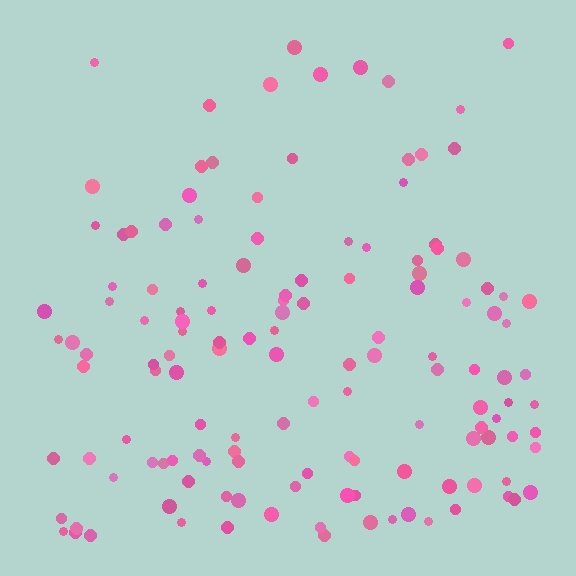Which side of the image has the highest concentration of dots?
The bottom.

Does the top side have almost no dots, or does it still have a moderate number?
Still a moderate number, just noticeably fewer than the bottom.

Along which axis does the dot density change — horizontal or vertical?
Vertical.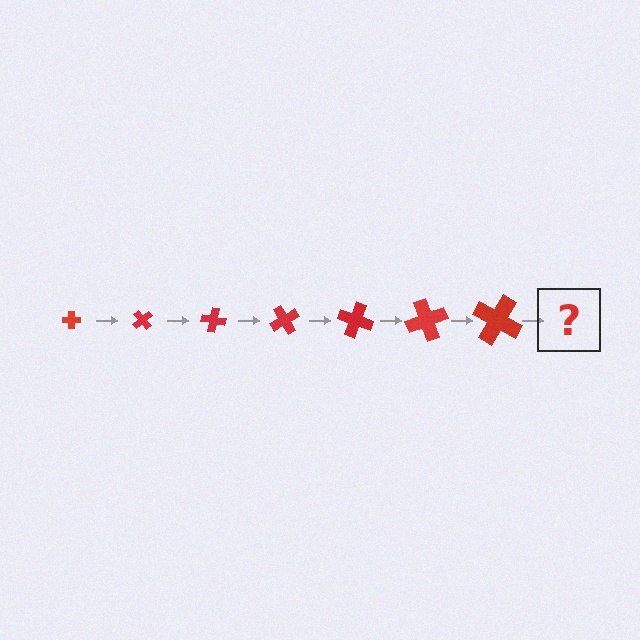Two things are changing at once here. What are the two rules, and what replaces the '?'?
The two rules are that the cross grows larger each step and it rotates 50 degrees each step. The '?' should be a cross, larger than the previous one and rotated 350 degrees from the start.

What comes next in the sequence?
The next element should be a cross, larger than the previous one and rotated 350 degrees from the start.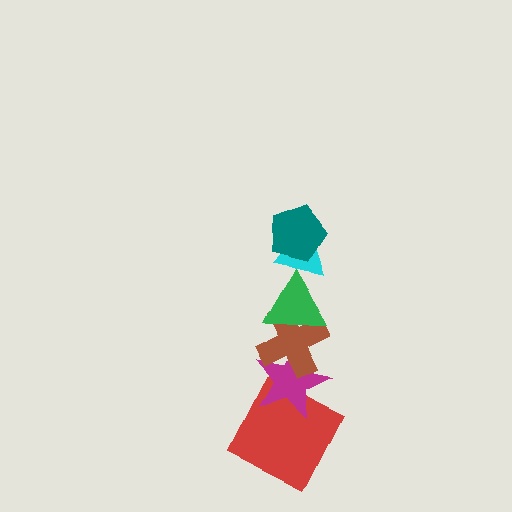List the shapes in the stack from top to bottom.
From top to bottom: the teal pentagon, the cyan triangle, the green triangle, the brown cross, the magenta star, the red square.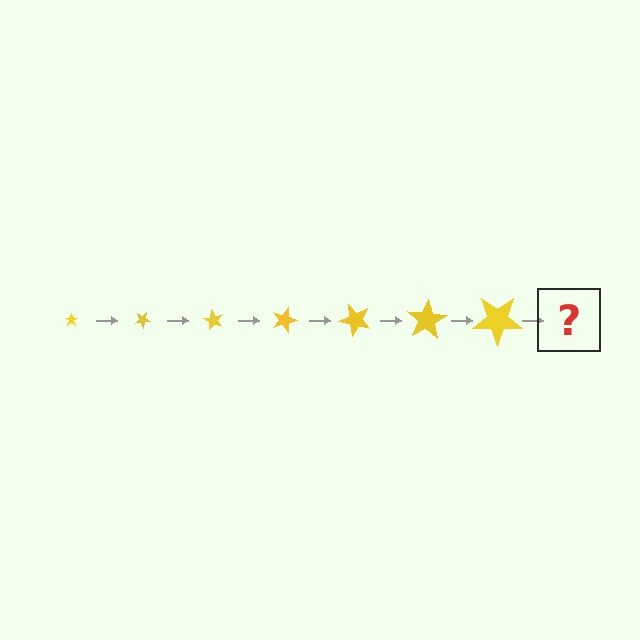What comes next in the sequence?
The next element should be a star, larger than the previous one and rotated 210 degrees from the start.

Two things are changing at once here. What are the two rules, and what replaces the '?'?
The two rules are that the star grows larger each step and it rotates 30 degrees each step. The '?' should be a star, larger than the previous one and rotated 210 degrees from the start.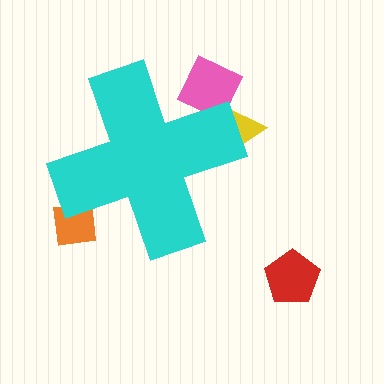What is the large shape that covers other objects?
A cyan cross.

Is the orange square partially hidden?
Yes, the orange square is partially hidden behind the cyan cross.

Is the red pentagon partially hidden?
No, the red pentagon is fully visible.